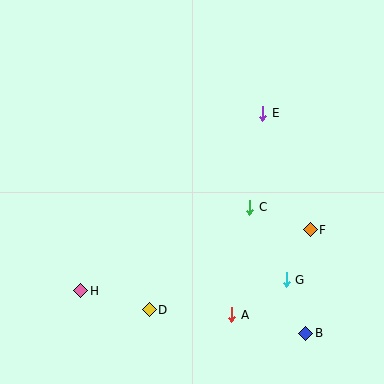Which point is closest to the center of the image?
Point C at (250, 207) is closest to the center.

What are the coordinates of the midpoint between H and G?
The midpoint between H and G is at (183, 285).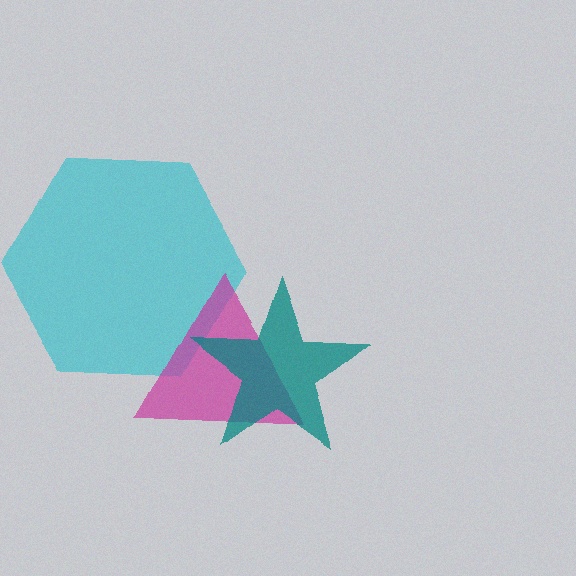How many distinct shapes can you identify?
There are 3 distinct shapes: a cyan hexagon, a magenta triangle, a teal star.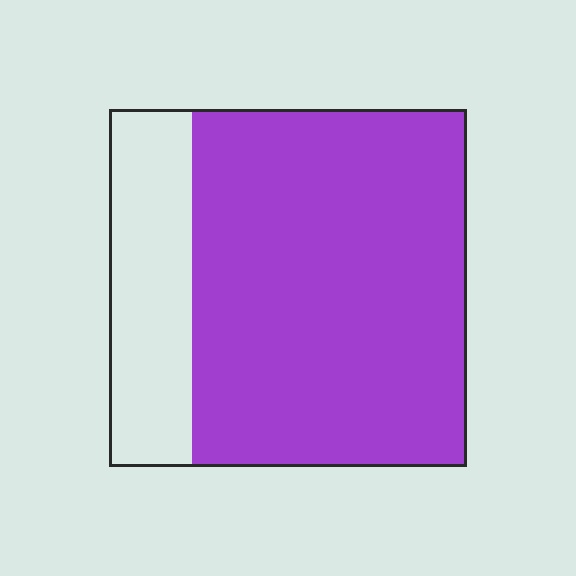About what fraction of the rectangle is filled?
About three quarters (3/4).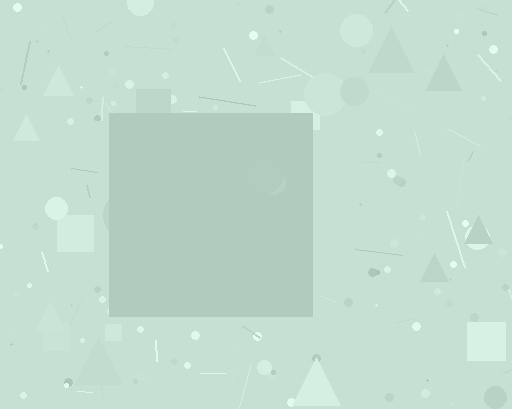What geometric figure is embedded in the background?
A square is embedded in the background.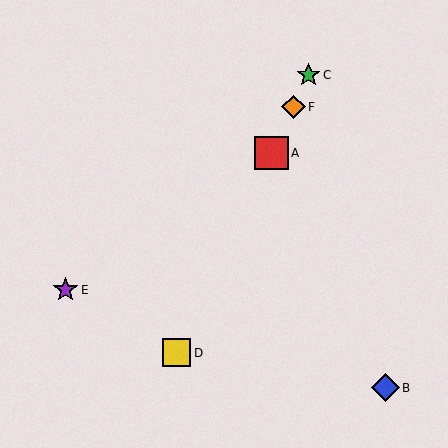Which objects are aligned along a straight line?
Objects A, C, D, F are aligned along a straight line.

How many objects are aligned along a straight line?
4 objects (A, C, D, F) are aligned along a straight line.